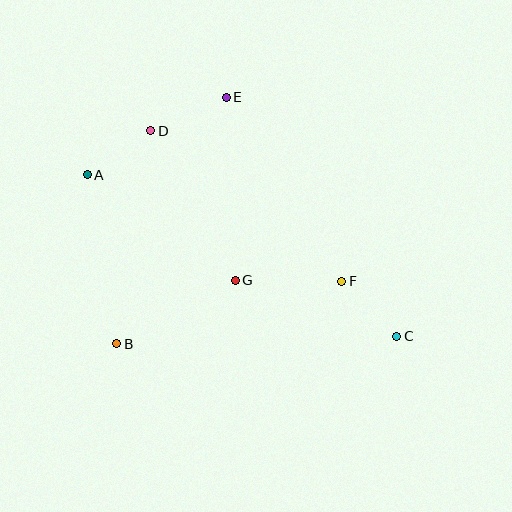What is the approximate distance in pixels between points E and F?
The distance between E and F is approximately 217 pixels.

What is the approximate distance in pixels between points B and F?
The distance between B and F is approximately 234 pixels.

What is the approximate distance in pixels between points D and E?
The distance between D and E is approximately 82 pixels.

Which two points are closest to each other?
Points A and D are closest to each other.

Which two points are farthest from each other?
Points A and C are farthest from each other.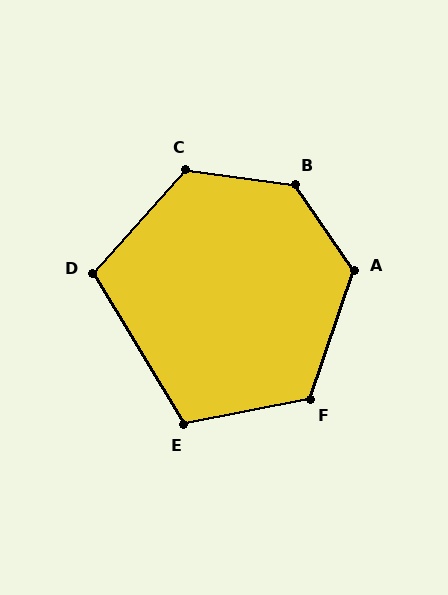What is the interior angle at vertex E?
Approximately 110 degrees (obtuse).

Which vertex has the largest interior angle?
B, at approximately 133 degrees.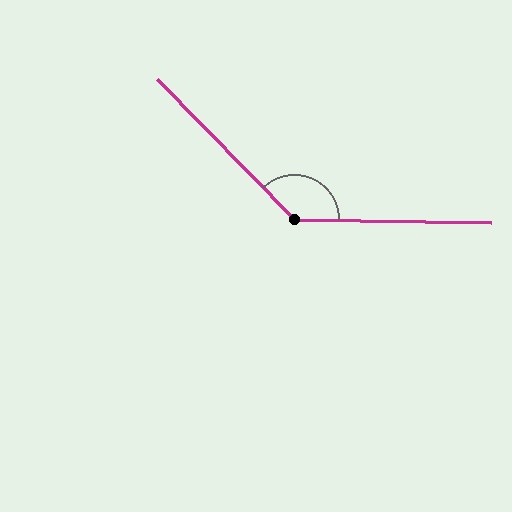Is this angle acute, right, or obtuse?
It is obtuse.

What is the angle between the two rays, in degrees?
Approximately 135 degrees.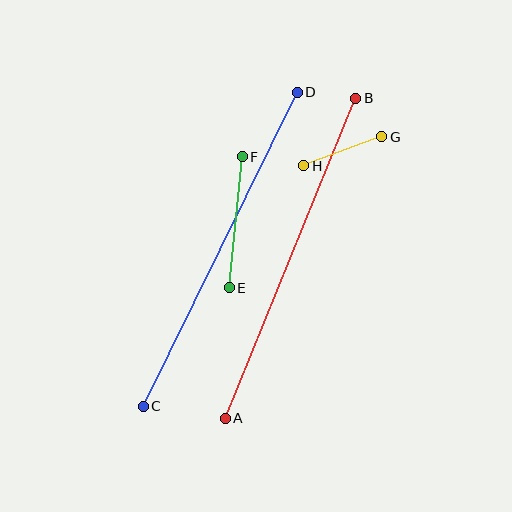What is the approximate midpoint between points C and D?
The midpoint is at approximately (220, 249) pixels.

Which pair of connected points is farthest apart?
Points C and D are farthest apart.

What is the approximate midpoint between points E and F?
The midpoint is at approximately (236, 222) pixels.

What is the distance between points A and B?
The distance is approximately 345 pixels.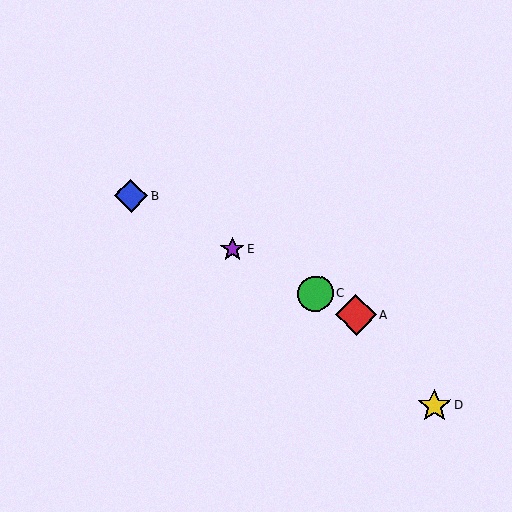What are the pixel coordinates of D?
Object D is at (435, 406).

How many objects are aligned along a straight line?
4 objects (A, B, C, E) are aligned along a straight line.